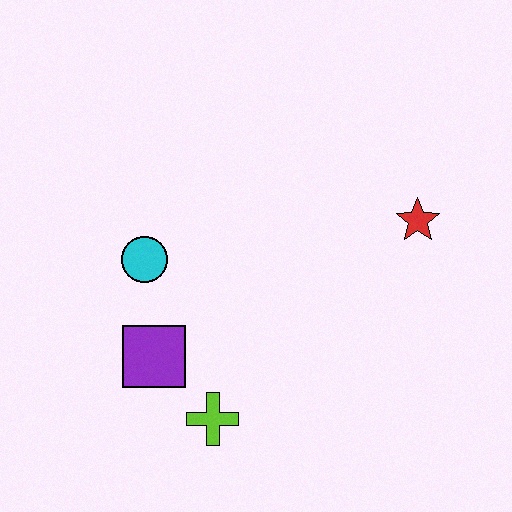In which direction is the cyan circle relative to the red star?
The cyan circle is to the left of the red star.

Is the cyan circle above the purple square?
Yes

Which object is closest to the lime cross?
The purple square is closest to the lime cross.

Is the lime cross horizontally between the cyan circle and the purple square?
No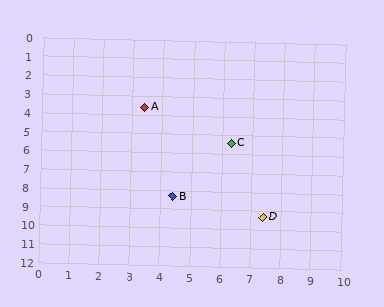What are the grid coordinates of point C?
Point C is at approximately (6.3, 5.4).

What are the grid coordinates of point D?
Point D is at approximately (7.4, 9.3).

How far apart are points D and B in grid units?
Points D and B are about 3.2 grid units apart.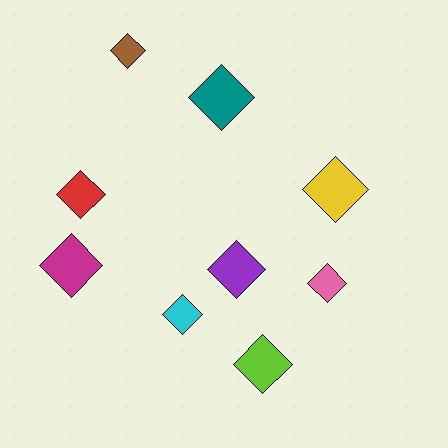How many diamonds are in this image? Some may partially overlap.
There are 9 diamonds.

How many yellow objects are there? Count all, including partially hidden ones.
There is 1 yellow object.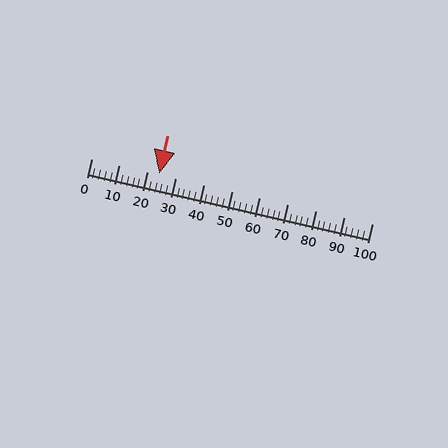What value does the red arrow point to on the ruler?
The red arrow points to approximately 24.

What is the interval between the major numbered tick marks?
The major tick marks are spaced 10 units apart.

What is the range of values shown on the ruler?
The ruler shows values from 0 to 100.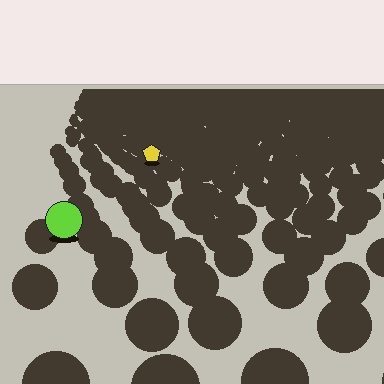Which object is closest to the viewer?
The lime circle is closest. The texture marks near it are larger and more spread out.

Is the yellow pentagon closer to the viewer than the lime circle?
No. The lime circle is closer — you can tell from the texture gradient: the ground texture is coarser near it.